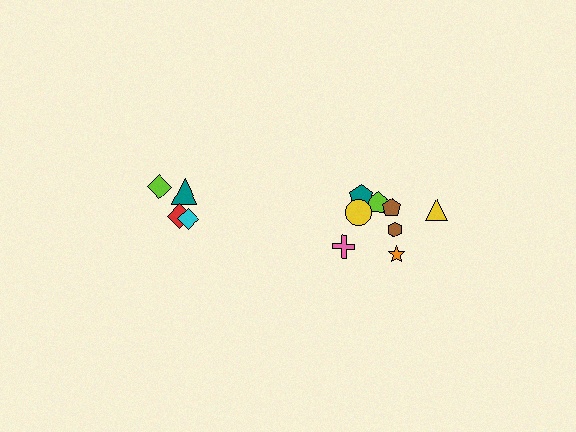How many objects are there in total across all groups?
There are 12 objects.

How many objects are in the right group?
There are 8 objects.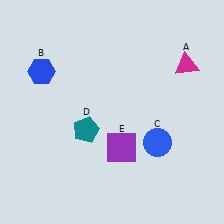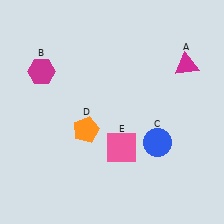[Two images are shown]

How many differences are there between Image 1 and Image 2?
There are 3 differences between the two images.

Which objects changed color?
B changed from blue to magenta. D changed from teal to orange. E changed from purple to pink.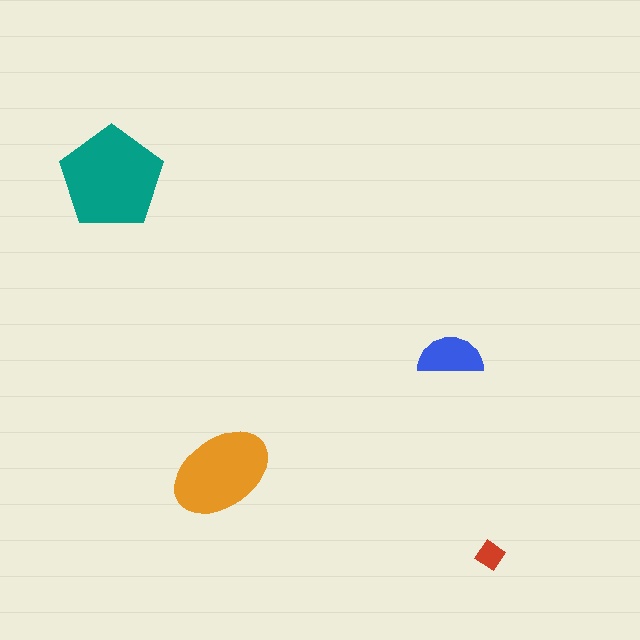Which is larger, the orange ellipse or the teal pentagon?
The teal pentagon.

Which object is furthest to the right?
The red diamond is rightmost.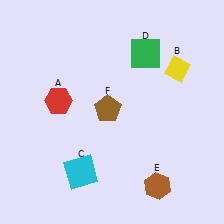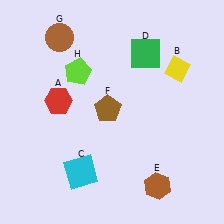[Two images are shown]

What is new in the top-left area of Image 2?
A lime pentagon (H) was added in the top-left area of Image 2.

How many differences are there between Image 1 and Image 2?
There are 2 differences between the two images.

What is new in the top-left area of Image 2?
A brown circle (G) was added in the top-left area of Image 2.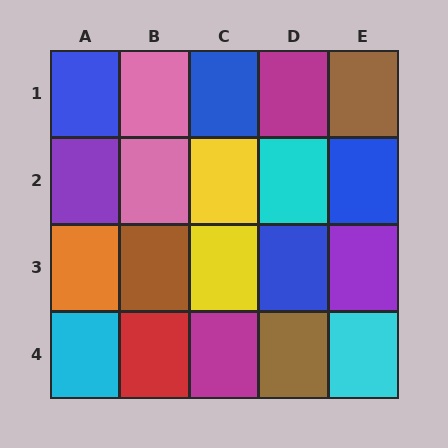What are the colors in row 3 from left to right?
Orange, brown, yellow, blue, purple.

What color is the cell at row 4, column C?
Magenta.